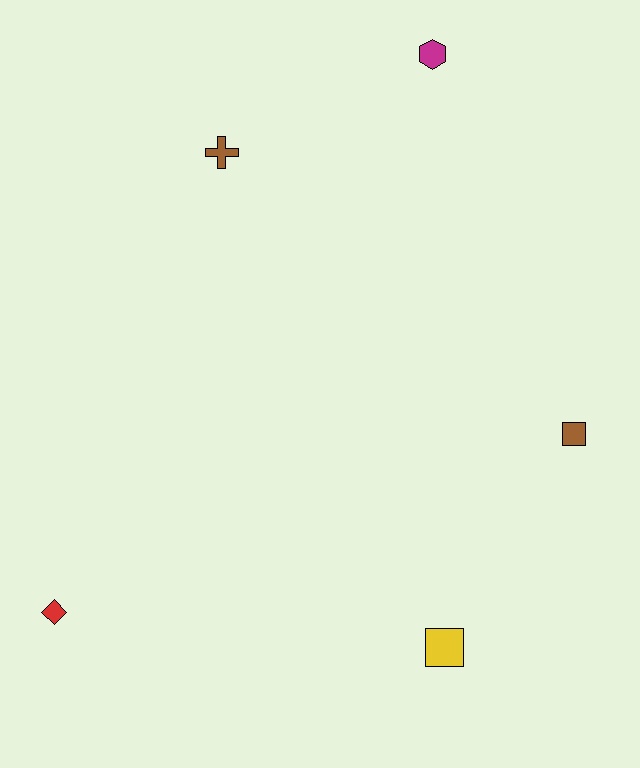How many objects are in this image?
There are 5 objects.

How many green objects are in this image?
There are no green objects.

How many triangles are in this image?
There are no triangles.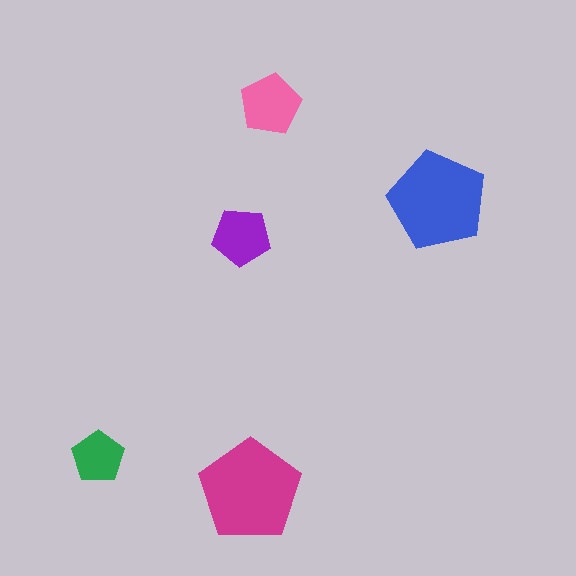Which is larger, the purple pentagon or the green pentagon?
The purple one.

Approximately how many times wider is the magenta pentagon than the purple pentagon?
About 2 times wider.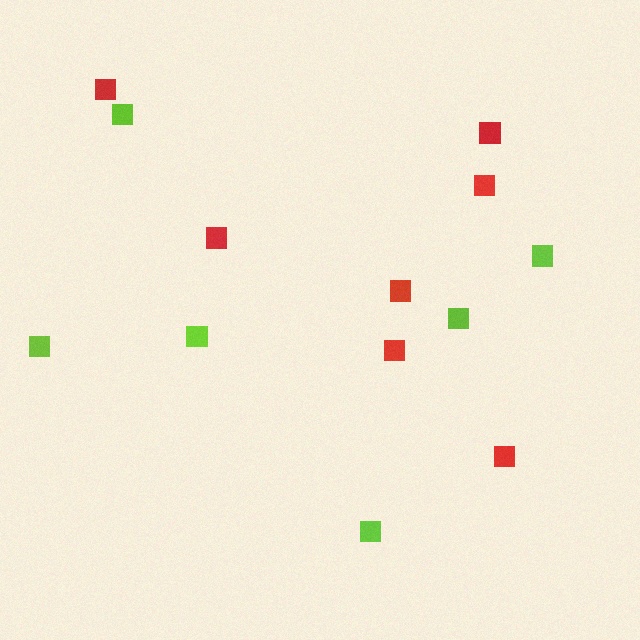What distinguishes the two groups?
There are 2 groups: one group of lime squares (6) and one group of red squares (7).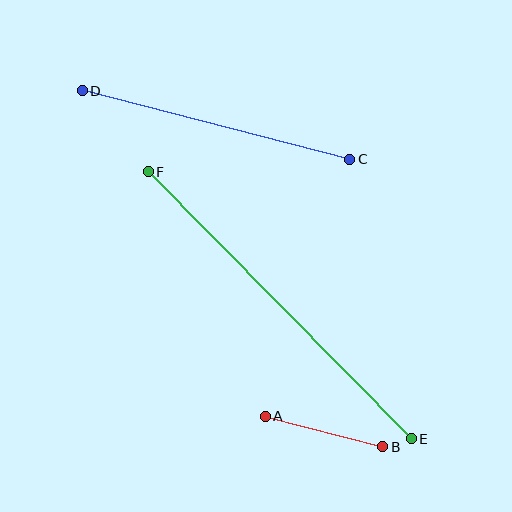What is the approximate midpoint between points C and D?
The midpoint is at approximately (216, 125) pixels.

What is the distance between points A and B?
The distance is approximately 121 pixels.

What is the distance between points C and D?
The distance is approximately 276 pixels.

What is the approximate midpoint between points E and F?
The midpoint is at approximately (280, 305) pixels.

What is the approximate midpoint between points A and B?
The midpoint is at approximately (324, 432) pixels.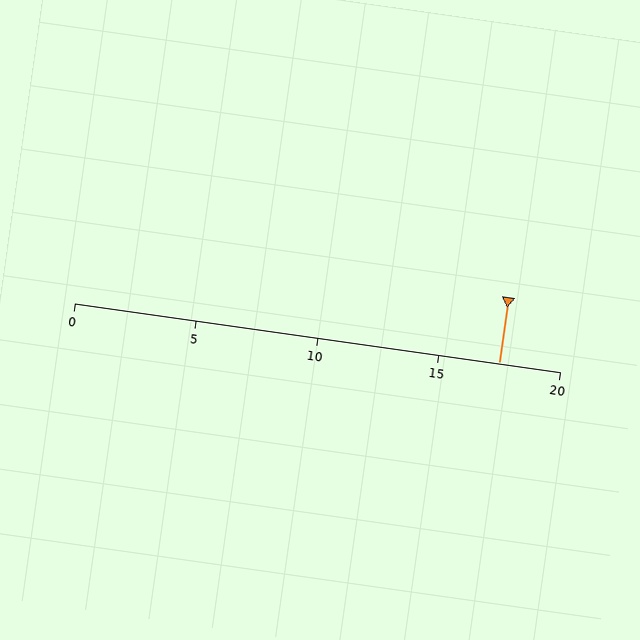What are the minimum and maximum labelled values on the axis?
The axis runs from 0 to 20.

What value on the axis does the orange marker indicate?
The marker indicates approximately 17.5.